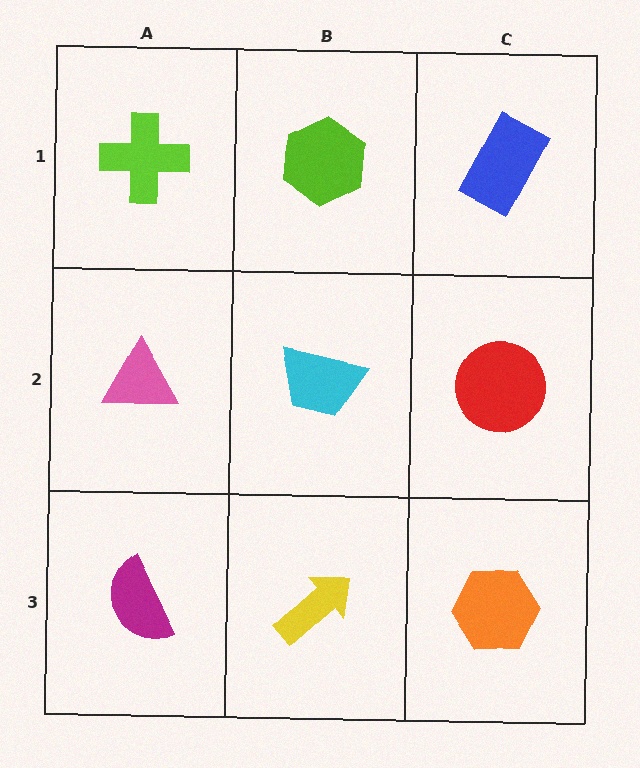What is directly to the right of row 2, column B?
A red circle.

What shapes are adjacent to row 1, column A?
A pink triangle (row 2, column A), a lime hexagon (row 1, column B).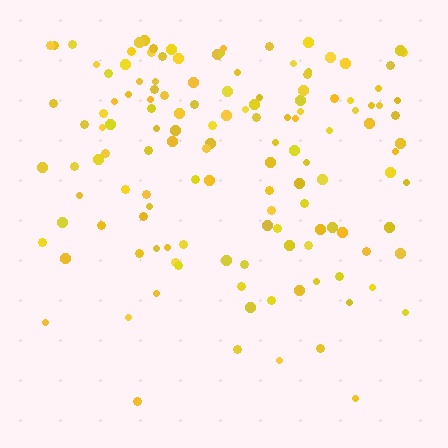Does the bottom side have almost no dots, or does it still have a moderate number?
Still a moderate number, just noticeably fewer than the top.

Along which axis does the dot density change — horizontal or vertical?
Vertical.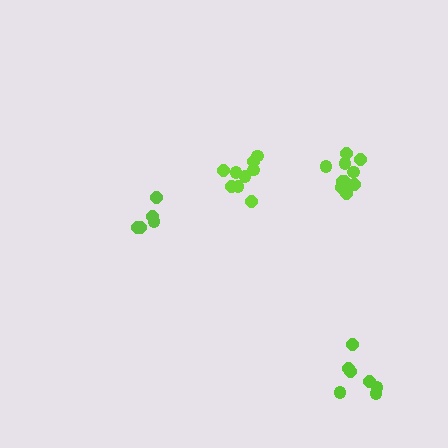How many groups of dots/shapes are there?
There are 4 groups.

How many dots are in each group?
Group 1: 5 dots, Group 2: 7 dots, Group 3: 10 dots, Group 4: 9 dots (31 total).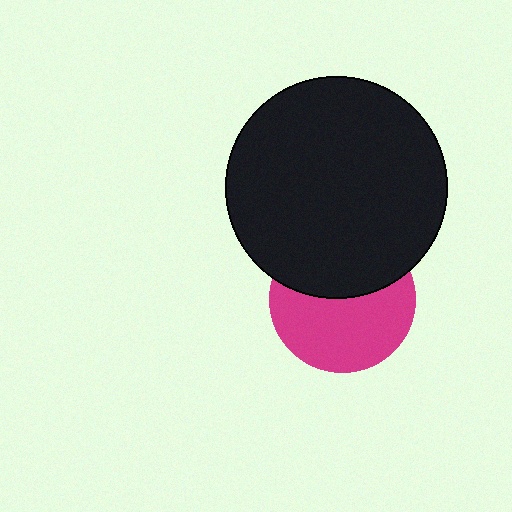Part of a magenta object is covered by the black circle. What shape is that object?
It is a circle.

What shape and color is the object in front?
The object in front is a black circle.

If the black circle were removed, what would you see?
You would see the complete magenta circle.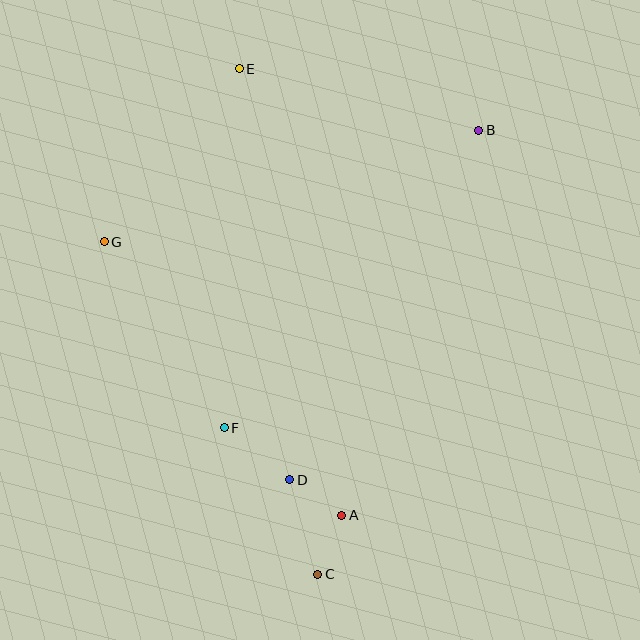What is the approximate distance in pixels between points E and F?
The distance between E and F is approximately 359 pixels.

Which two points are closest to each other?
Points A and D are closest to each other.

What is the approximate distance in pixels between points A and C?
The distance between A and C is approximately 64 pixels.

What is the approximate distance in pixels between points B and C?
The distance between B and C is approximately 473 pixels.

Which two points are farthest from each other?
Points C and E are farthest from each other.